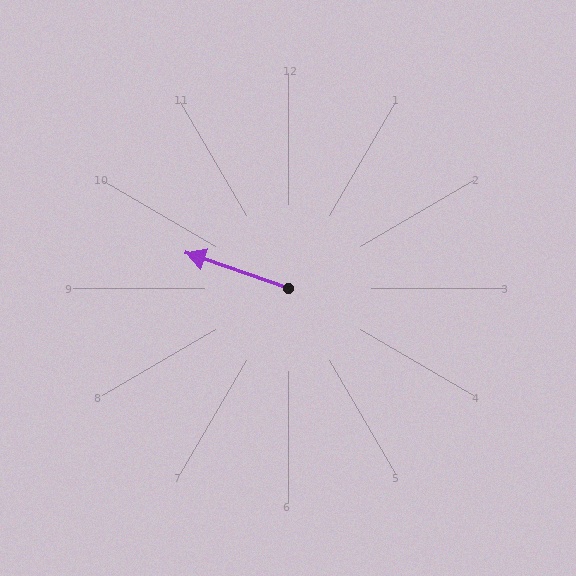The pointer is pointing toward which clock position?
Roughly 10 o'clock.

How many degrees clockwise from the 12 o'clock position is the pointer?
Approximately 289 degrees.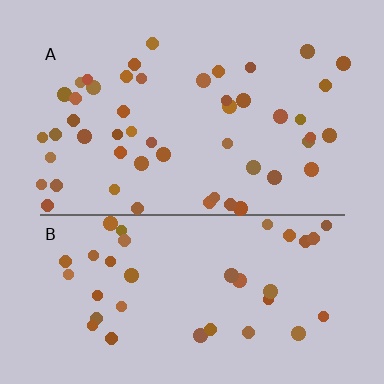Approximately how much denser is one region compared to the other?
Approximately 1.3× — region A over region B.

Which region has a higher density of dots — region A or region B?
A (the top).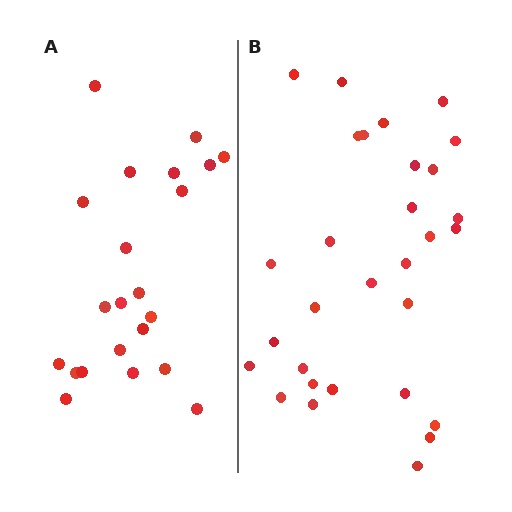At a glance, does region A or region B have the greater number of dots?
Region B (the right region) has more dots.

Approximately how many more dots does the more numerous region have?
Region B has roughly 8 or so more dots than region A.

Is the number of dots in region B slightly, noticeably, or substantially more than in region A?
Region B has noticeably more, but not dramatically so. The ratio is roughly 1.4 to 1.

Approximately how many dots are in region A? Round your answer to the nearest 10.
About 20 dots. (The exact count is 22, which rounds to 20.)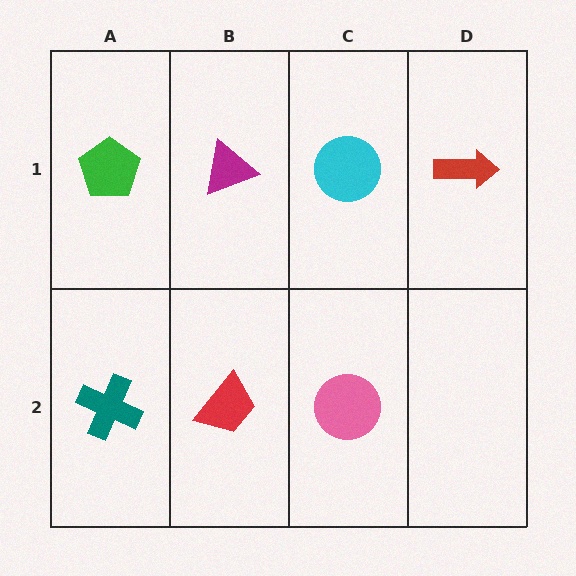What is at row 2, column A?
A teal cross.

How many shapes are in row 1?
4 shapes.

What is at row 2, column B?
A red trapezoid.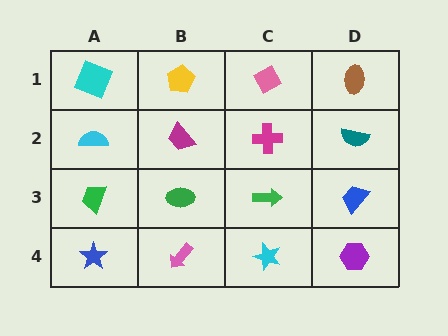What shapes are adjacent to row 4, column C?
A green arrow (row 3, column C), a pink arrow (row 4, column B), a purple hexagon (row 4, column D).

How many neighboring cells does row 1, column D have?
2.